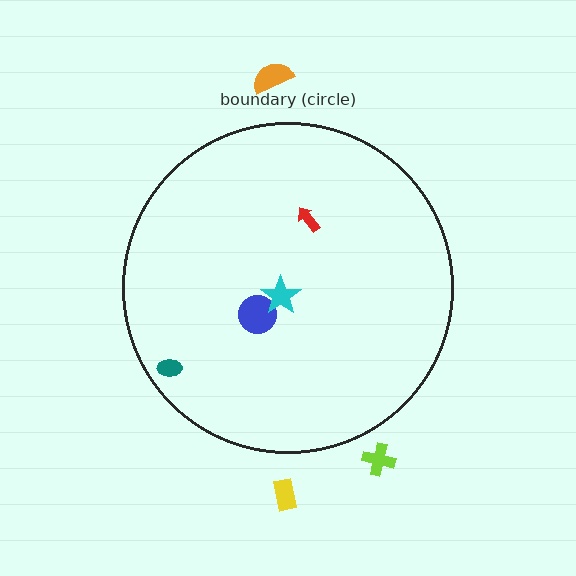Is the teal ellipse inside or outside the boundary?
Inside.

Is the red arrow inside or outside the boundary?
Inside.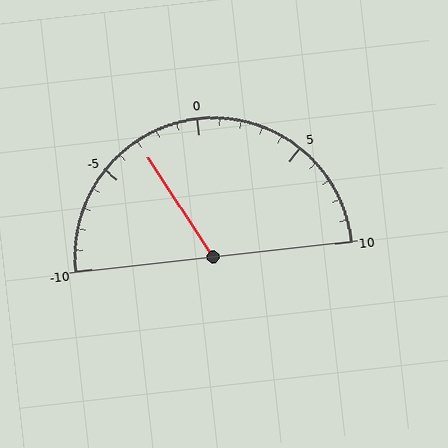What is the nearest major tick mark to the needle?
The nearest major tick mark is -5.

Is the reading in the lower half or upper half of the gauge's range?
The reading is in the lower half of the range (-10 to 10).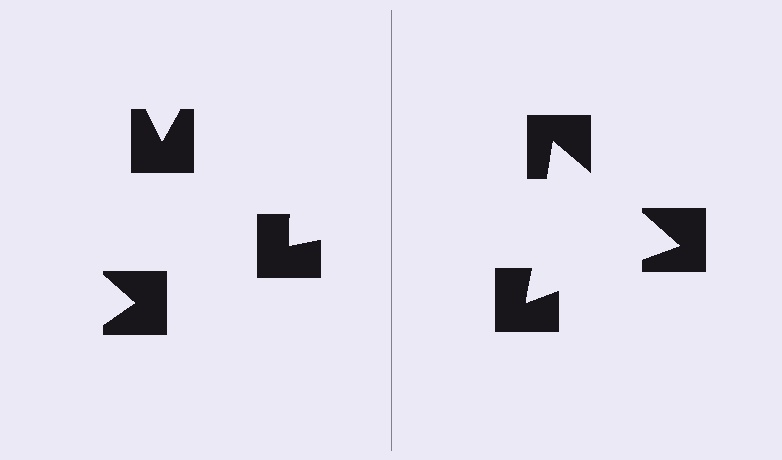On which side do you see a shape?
An illusory triangle appears on the right side. On the left side the wedge cuts are rotated, so no coherent shape forms.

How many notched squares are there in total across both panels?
6 — 3 on each side.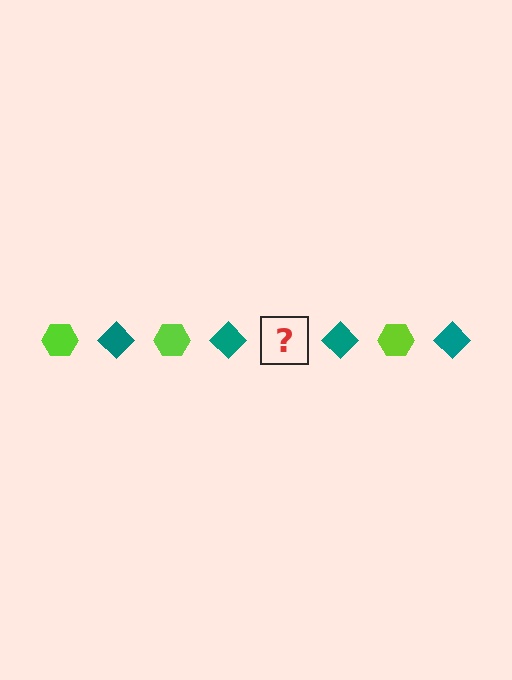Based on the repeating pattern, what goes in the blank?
The blank should be a lime hexagon.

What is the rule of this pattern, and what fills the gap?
The rule is that the pattern alternates between lime hexagon and teal diamond. The gap should be filled with a lime hexagon.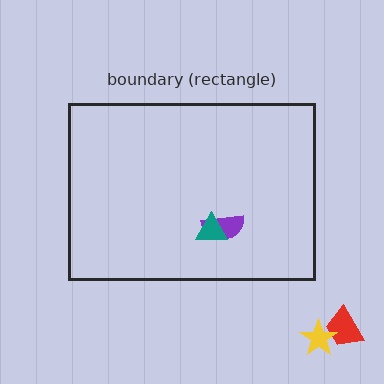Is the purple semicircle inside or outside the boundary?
Inside.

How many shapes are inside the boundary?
2 inside, 2 outside.